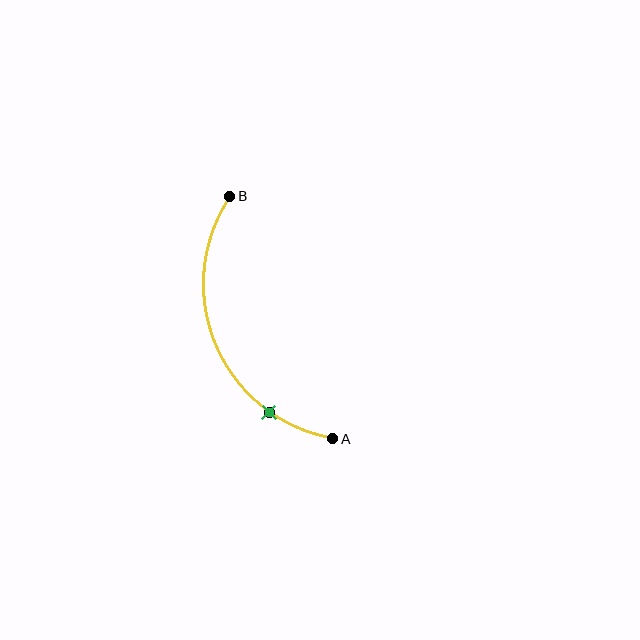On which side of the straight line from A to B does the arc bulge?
The arc bulges to the left of the straight line connecting A and B.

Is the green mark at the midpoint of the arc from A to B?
No. The green mark lies on the arc but is closer to endpoint A. The arc midpoint would be at the point on the curve equidistant along the arc from both A and B.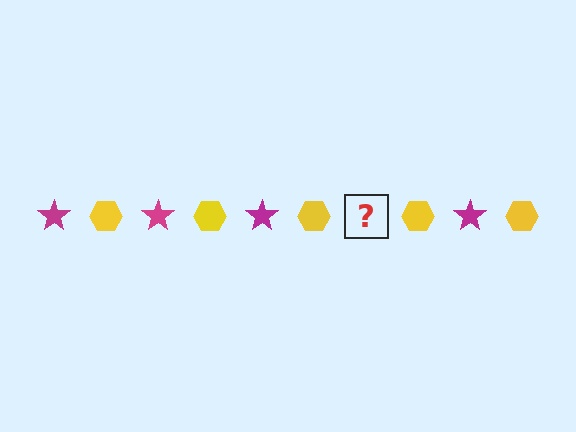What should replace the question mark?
The question mark should be replaced with a magenta star.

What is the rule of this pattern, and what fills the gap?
The rule is that the pattern alternates between magenta star and yellow hexagon. The gap should be filled with a magenta star.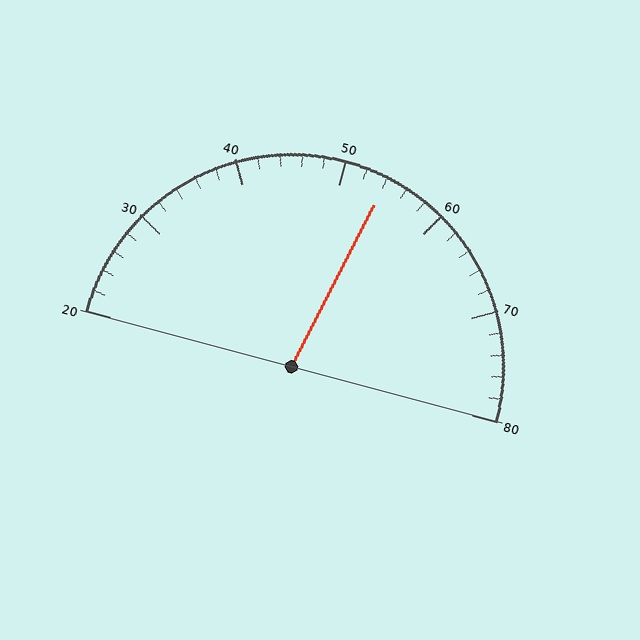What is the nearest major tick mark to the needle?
The nearest major tick mark is 50.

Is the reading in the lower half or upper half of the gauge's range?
The reading is in the upper half of the range (20 to 80).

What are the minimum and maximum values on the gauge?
The gauge ranges from 20 to 80.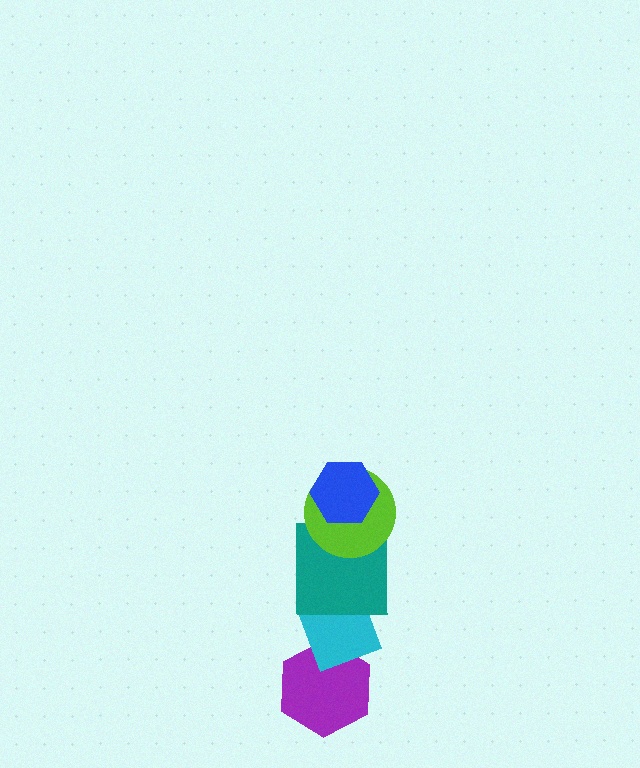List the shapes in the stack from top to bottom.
From top to bottom: the blue hexagon, the lime circle, the teal square, the cyan diamond, the purple hexagon.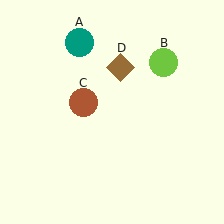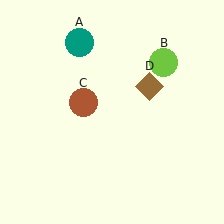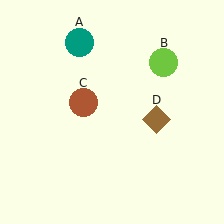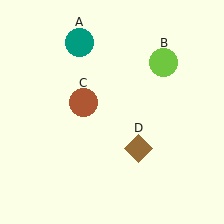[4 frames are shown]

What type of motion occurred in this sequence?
The brown diamond (object D) rotated clockwise around the center of the scene.